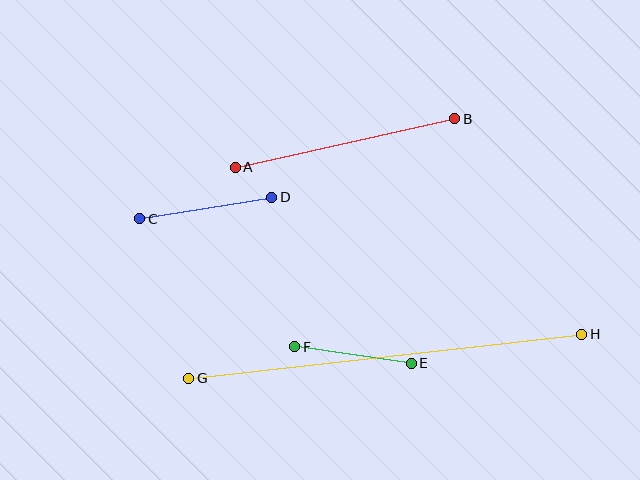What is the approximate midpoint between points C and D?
The midpoint is at approximately (206, 208) pixels.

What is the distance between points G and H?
The distance is approximately 396 pixels.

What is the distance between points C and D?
The distance is approximately 134 pixels.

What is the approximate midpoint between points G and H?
The midpoint is at approximately (385, 356) pixels.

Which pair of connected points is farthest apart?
Points G and H are farthest apart.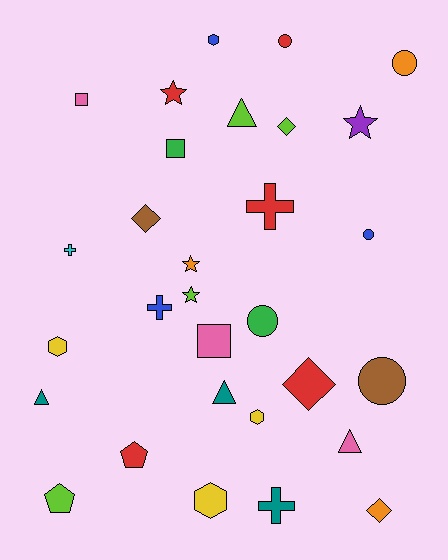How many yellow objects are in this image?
There are 3 yellow objects.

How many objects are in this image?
There are 30 objects.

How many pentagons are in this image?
There are 2 pentagons.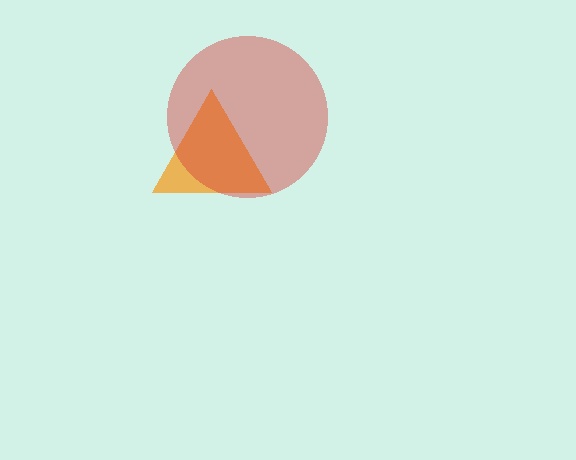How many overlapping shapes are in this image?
There are 2 overlapping shapes in the image.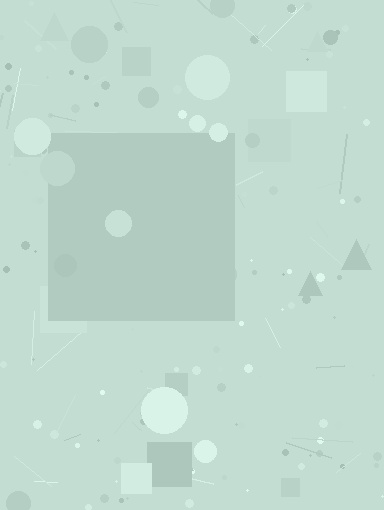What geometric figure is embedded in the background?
A square is embedded in the background.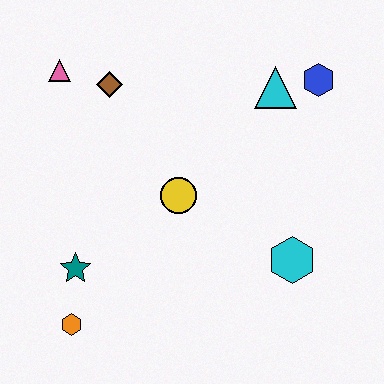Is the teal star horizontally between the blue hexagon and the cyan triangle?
No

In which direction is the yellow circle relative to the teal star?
The yellow circle is to the right of the teal star.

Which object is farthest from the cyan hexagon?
The pink triangle is farthest from the cyan hexagon.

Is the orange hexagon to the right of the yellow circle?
No